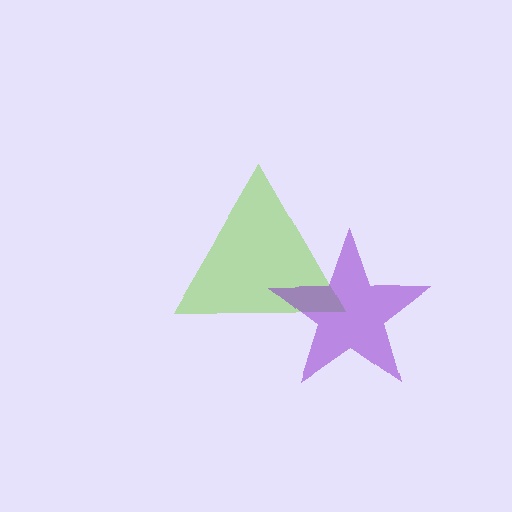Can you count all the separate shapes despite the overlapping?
Yes, there are 2 separate shapes.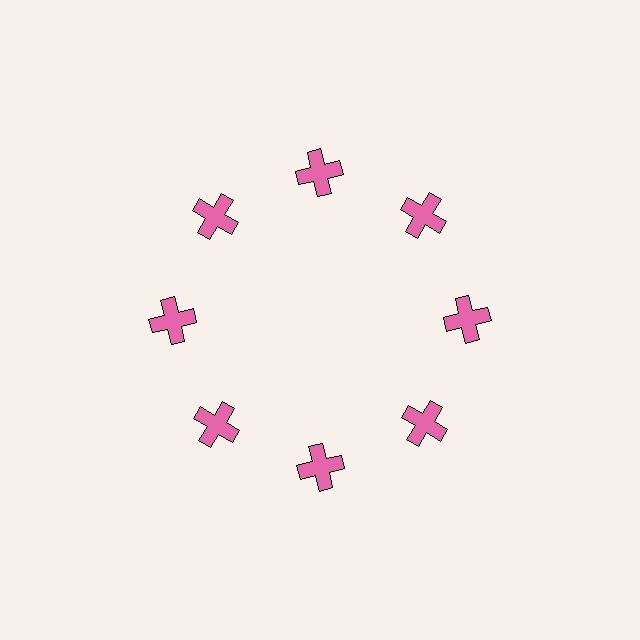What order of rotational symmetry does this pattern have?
This pattern has 8-fold rotational symmetry.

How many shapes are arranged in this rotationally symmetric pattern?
There are 8 shapes, arranged in 8 groups of 1.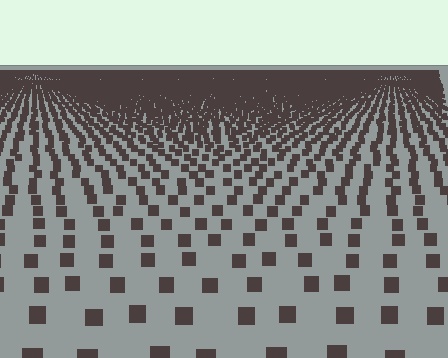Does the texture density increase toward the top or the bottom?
Density increases toward the top.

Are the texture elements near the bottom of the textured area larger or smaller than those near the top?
Larger. Near the bottom, elements are closer to the viewer and appear at a bigger on-screen size.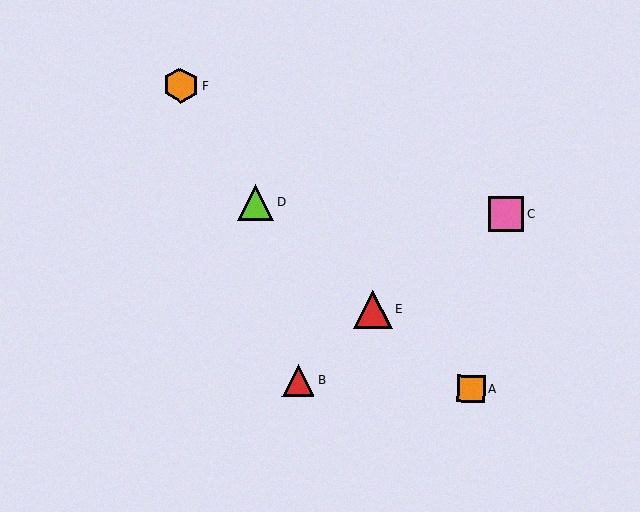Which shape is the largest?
The red triangle (labeled E) is the largest.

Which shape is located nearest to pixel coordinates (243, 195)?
The lime triangle (labeled D) at (256, 202) is nearest to that location.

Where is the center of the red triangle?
The center of the red triangle is at (373, 310).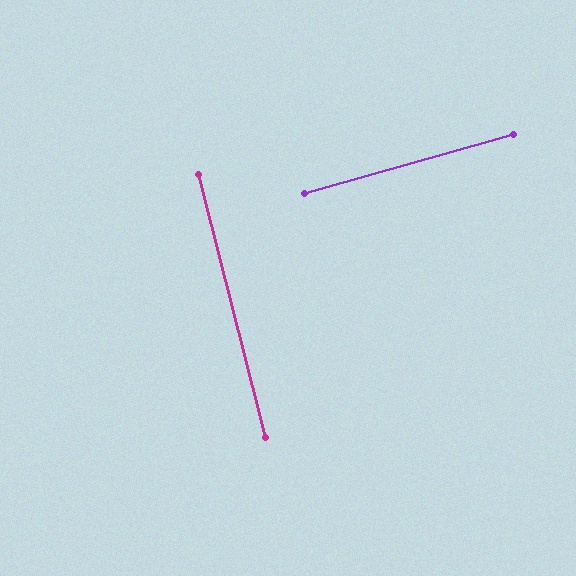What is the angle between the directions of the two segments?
Approximately 88 degrees.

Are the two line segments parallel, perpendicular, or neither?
Perpendicular — they meet at approximately 88°.